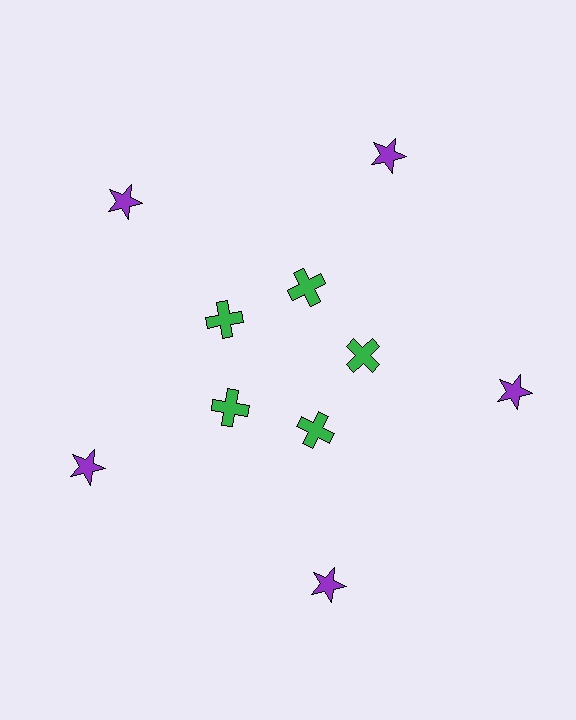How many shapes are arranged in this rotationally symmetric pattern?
There are 10 shapes, arranged in 5 groups of 2.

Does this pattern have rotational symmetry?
Yes, this pattern has 5-fold rotational symmetry. It looks the same after rotating 72 degrees around the center.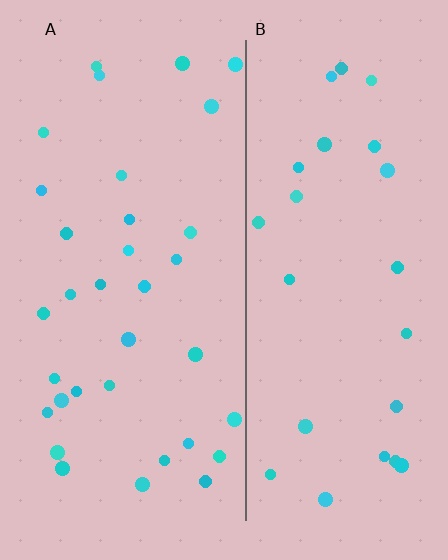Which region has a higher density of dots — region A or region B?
A (the left).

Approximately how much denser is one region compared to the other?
Approximately 1.3× — region A over region B.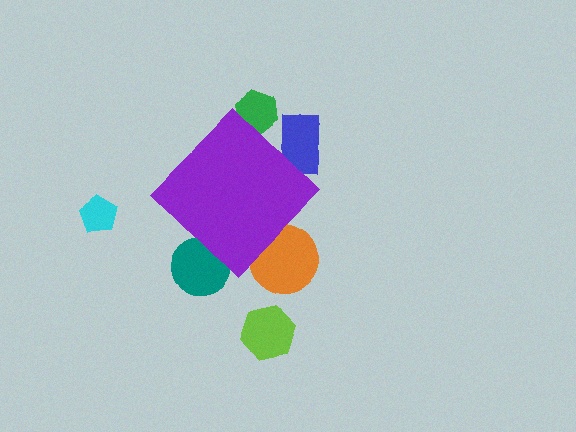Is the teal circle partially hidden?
Yes, the teal circle is partially hidden behind the purple diamond.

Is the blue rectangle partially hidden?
Yes, the blue rectangle is partially hidden behind the purple diamond.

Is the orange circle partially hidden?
Yes, the orange circle is partially hidden behind the purple diamond.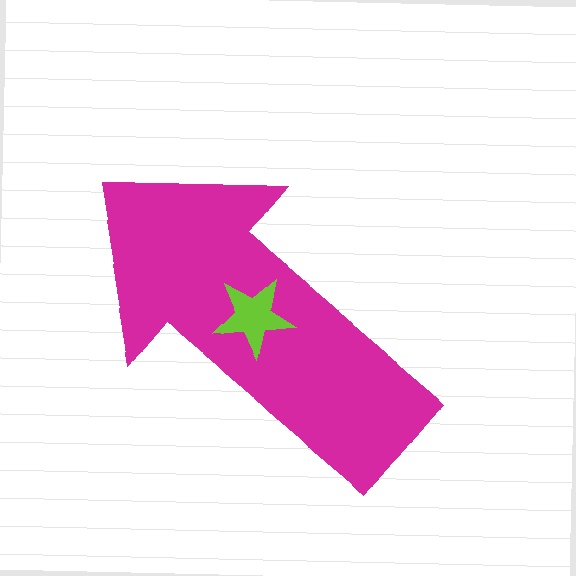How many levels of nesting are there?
2.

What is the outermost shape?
The magenta arrow.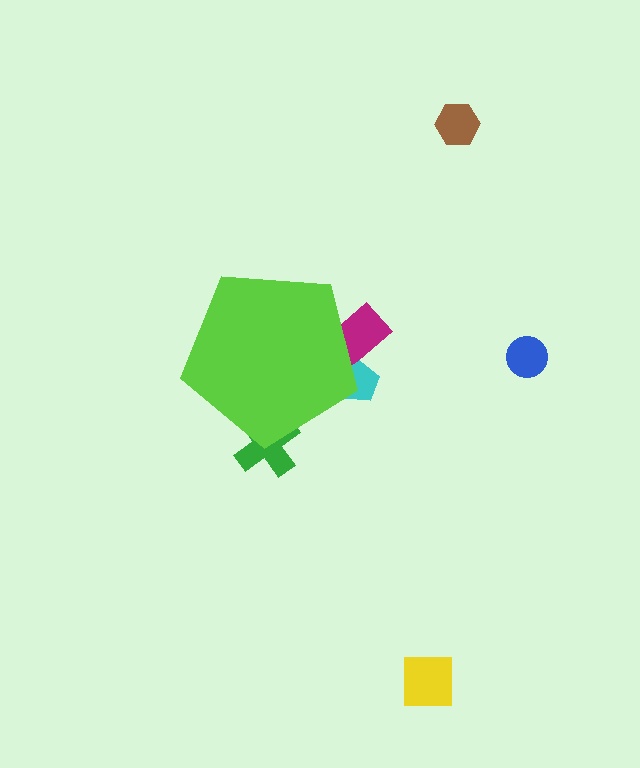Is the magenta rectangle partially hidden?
Yes, the magenta rectangle is partially hidden behind the lime pentagon.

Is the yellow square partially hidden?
No, the yellow square is fully visible.